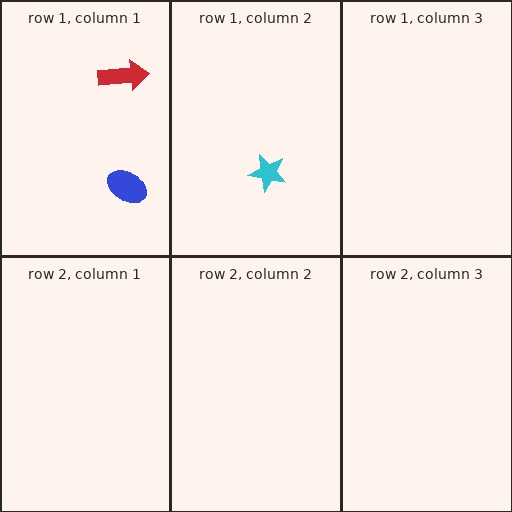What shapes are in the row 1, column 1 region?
The blue ellipse, the red arrow.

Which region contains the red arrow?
The row 1, column 1 region.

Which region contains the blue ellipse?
The row 1, column 1 region.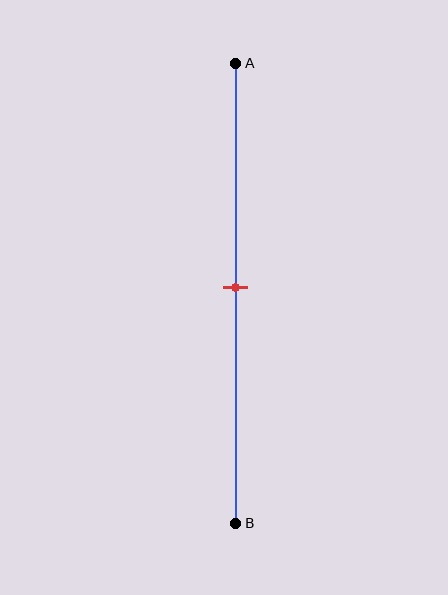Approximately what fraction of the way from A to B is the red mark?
The red mark is approximately 50% of the way from A to B.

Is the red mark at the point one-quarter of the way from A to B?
No, the mark is at about 50% from A, not at the 25% one-quarter point.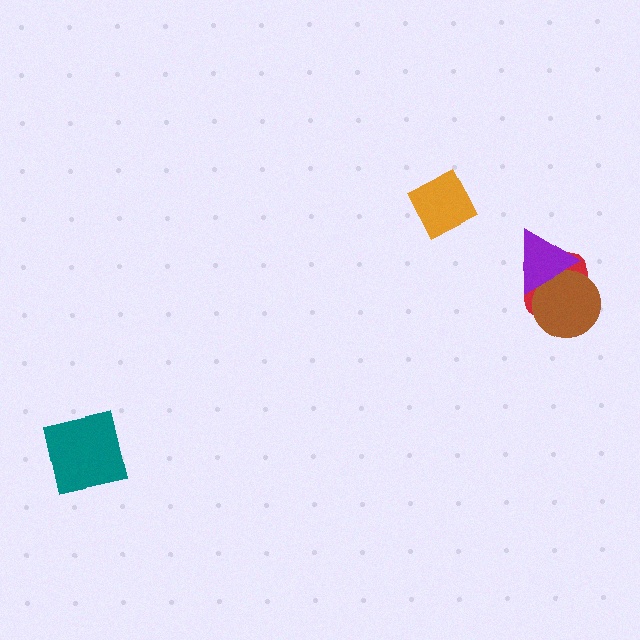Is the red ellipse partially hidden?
Yes, it is partially covered by another shape.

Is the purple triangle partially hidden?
No, no other shape covers it.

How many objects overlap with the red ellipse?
2 objects overlap with the red ellipse.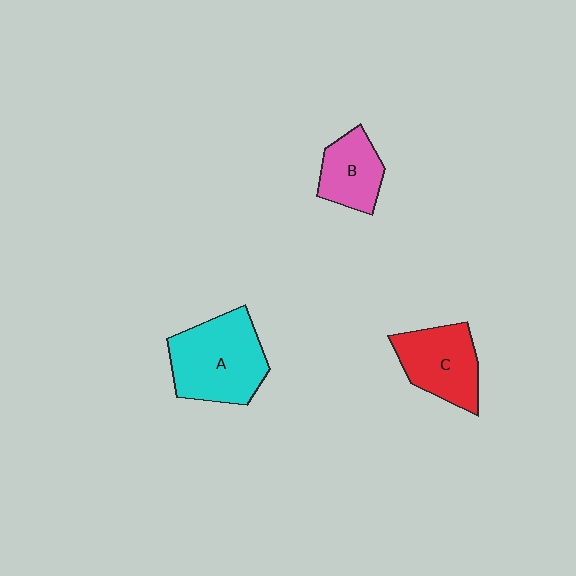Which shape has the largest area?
Shape A (cyan).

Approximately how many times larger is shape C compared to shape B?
Approximately 1.3 times.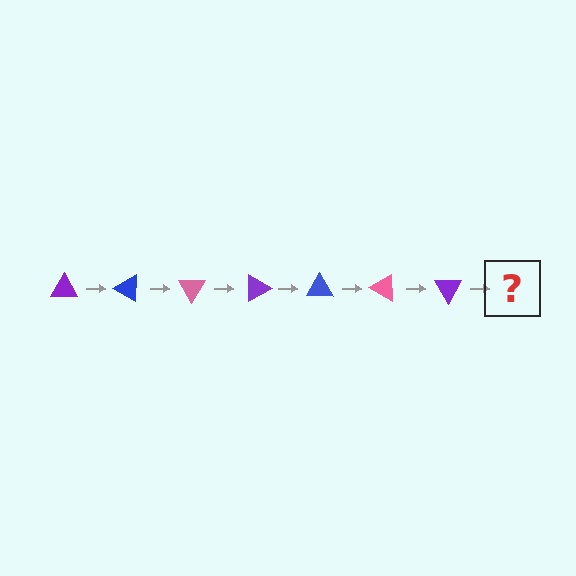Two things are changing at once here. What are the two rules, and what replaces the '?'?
The two rules are that it rotates 30 degrees each step and the color cycles through purple, blue, and pink. The '?' should be a blue triangle, rotated 210 degrees from the start.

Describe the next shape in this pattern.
It should be a blue triangle, rotated 210 degrees from the start.